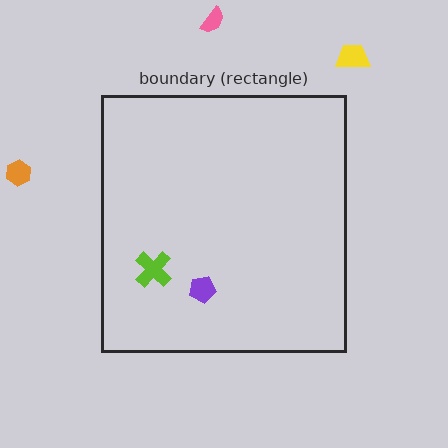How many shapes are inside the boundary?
2 inside, 3 outside.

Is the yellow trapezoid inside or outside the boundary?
Outside.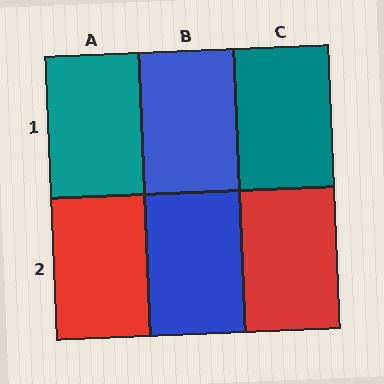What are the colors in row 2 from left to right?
Red, blue, red.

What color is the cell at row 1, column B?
Blue.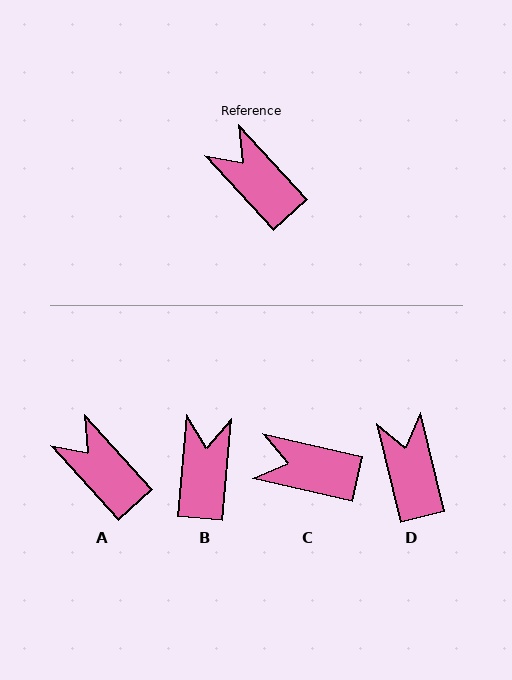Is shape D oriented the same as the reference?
No, it is off by about 29 degrees.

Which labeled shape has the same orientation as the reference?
A.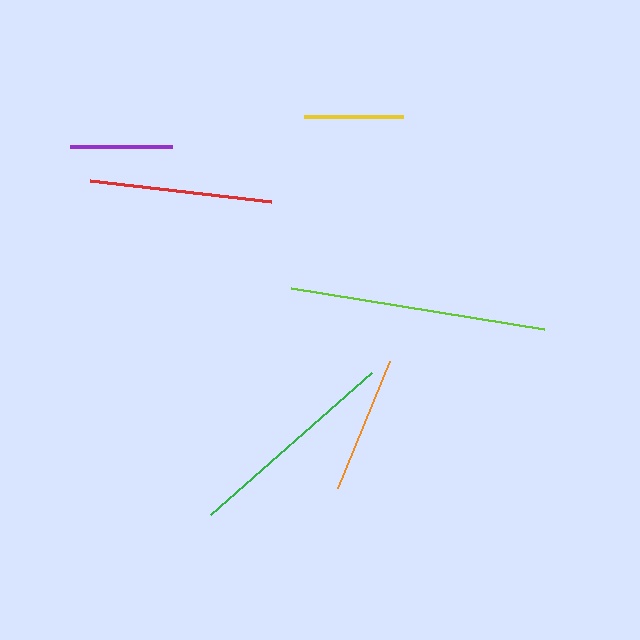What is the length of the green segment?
The green segment is approximately 214 pixels long.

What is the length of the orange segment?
The orange segment is approximately 138 pixels long.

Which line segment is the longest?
The lime line is the longest at approximately 256 pixels.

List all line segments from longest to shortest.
From longest to shortest: lime, green, red, orange, purple, yellow.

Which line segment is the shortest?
The yellow line is the shortest at approximately 99 pixels.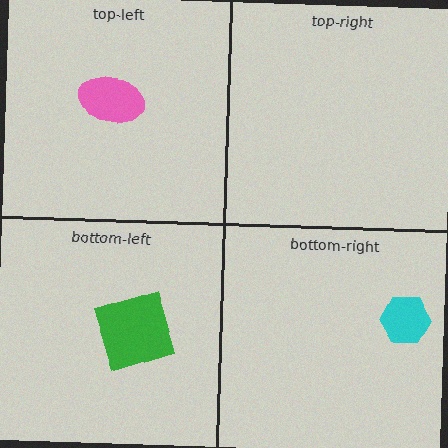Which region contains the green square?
The bottom-left region.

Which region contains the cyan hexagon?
The bottom-right region.